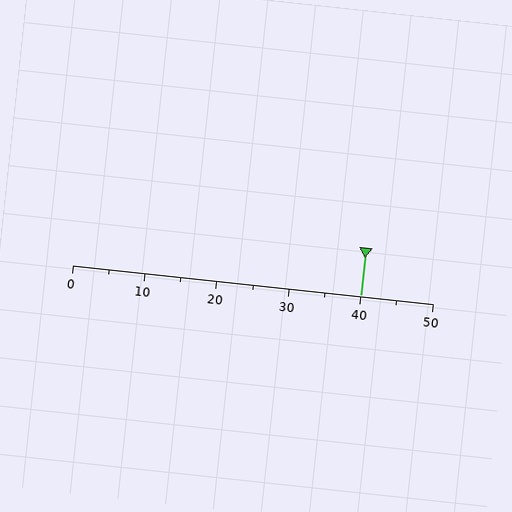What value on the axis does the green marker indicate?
The marker indicates approximately 40.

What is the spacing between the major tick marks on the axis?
The major ticks are spaced 10 apart.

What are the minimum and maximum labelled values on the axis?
The axis runs from 0 to 50.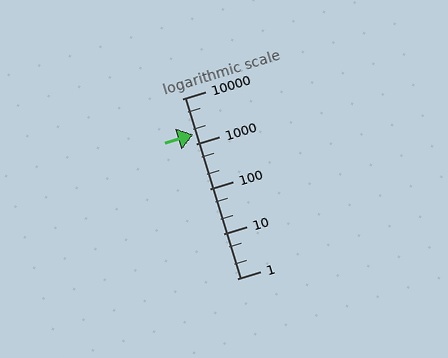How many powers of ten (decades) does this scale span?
The scale spans 4 decades, from 1 to 10000.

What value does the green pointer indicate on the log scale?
The pointer indicates approximately 1600.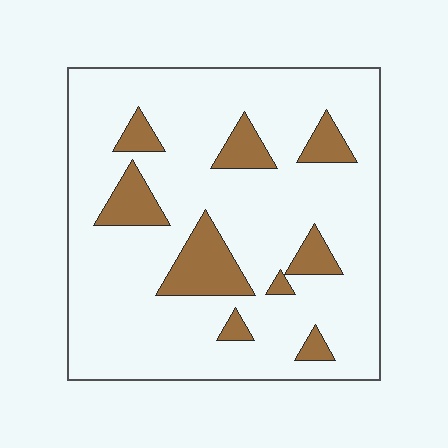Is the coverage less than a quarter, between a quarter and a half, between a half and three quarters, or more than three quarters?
Less than a quarter.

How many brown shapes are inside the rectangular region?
9.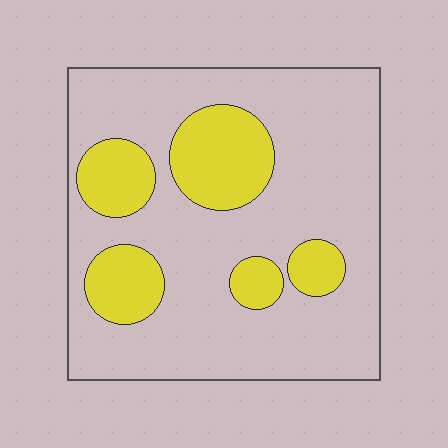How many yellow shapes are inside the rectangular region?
5.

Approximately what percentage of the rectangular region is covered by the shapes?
Approximately 25%.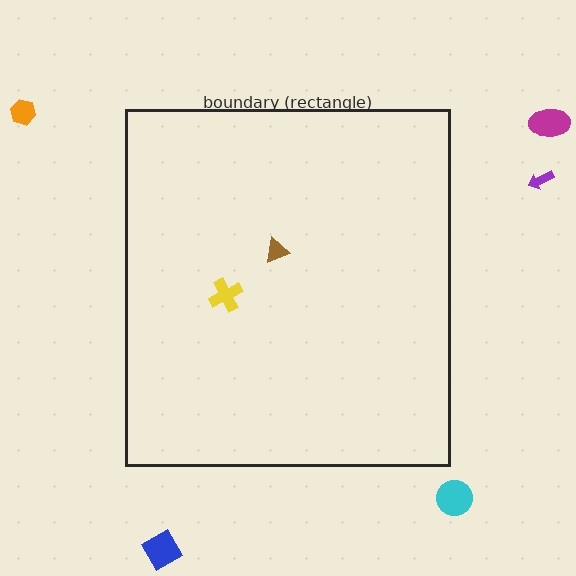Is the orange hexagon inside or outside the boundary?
Outside.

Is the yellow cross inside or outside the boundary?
Inside.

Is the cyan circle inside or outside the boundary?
Outside.